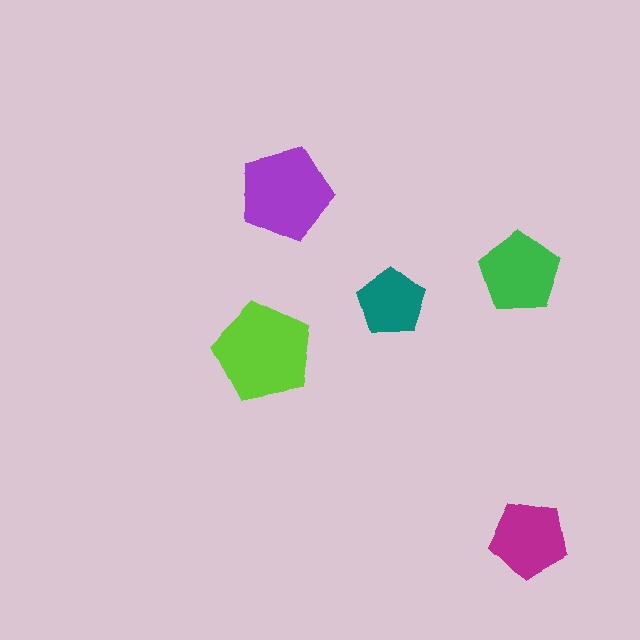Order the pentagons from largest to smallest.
the lime one, the purple one, the green one, the magenta one, the teal one.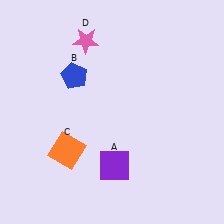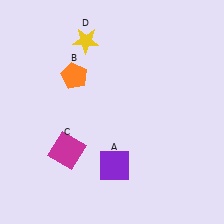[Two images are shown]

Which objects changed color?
B changed from blue to orange. C changed from orange to magenta. D changed from pink to yellow.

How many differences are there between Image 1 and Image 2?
There are 3 differences between the two images.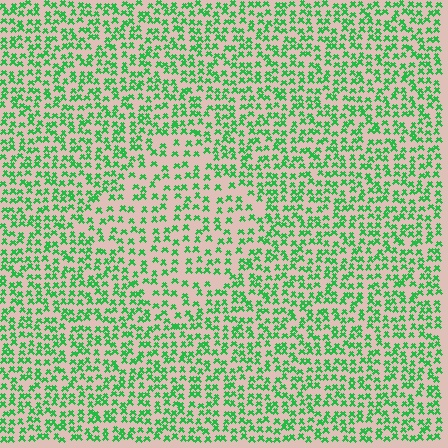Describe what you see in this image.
The image contains small green elements arranged at two different densities. A diamond-shaped region is visible where the elements are less densely packed than the surrounding area.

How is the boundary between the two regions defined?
The boundary is defined by a change in element density (approximately 1.6x ratio). All elements are the same color, size, and shape.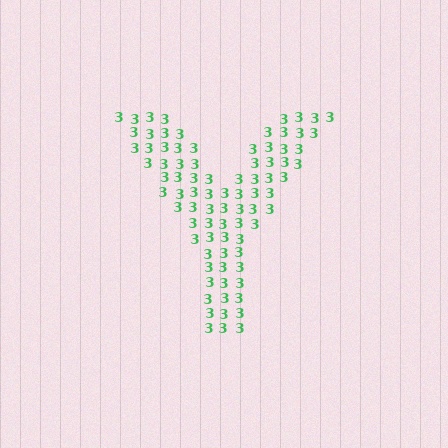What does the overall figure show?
The overall figure shows the letter Y.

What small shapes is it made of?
It is made of small digit 3's.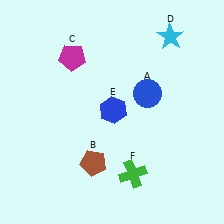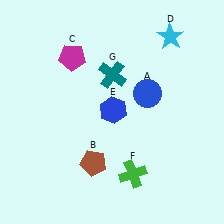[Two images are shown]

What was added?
A teal cross (G) was added in Image 2.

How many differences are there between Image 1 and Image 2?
There is 1 difference between the two images.